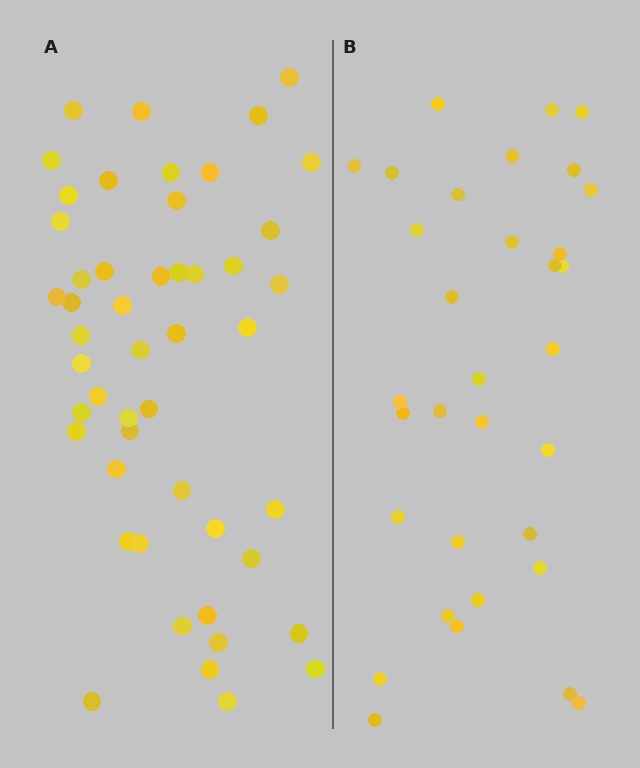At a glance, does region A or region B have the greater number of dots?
Region A (the left region) has more dots.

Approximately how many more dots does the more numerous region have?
Region A has approximately 15 more dots than region B.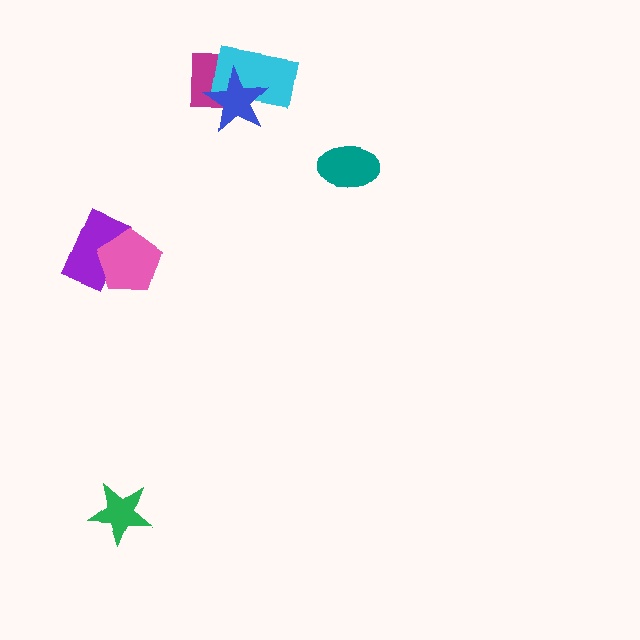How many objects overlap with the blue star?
2 objects overlap with the blue star.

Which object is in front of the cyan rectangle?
The blue star is in front of the cyan rectangle.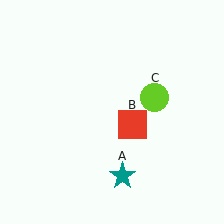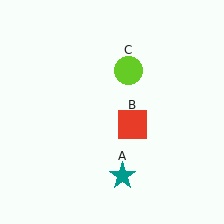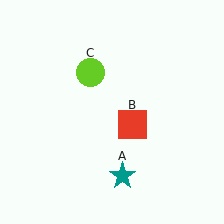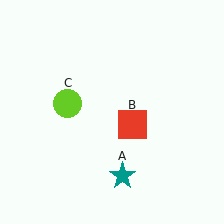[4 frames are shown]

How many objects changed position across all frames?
1 object changed position: lime circle (object C).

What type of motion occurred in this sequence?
The lime circle (object C) rotated counterclockwise around the center of the scene.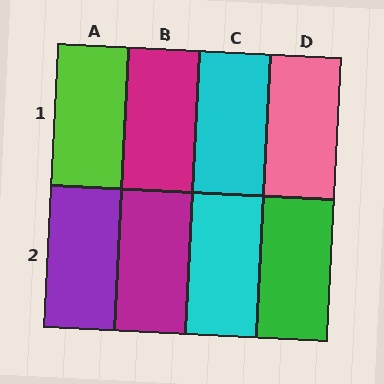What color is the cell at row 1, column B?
Magenta.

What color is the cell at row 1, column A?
Lime.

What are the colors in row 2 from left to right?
Purple, magenta, cyan, green.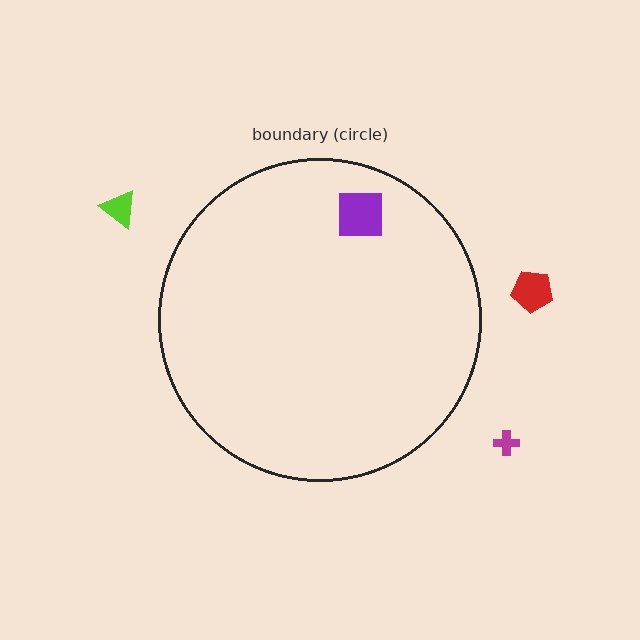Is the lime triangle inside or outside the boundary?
Outside.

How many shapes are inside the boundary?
1 inside, 3 outside.